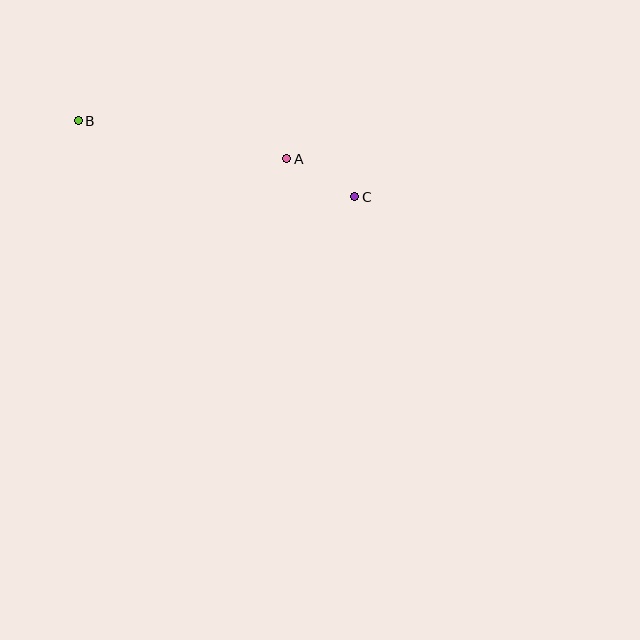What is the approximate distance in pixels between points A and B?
The distance between A and B is approximately 212 pixels.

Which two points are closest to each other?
Points A and C are closest to each other.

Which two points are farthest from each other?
Points B and C are farthest from each other.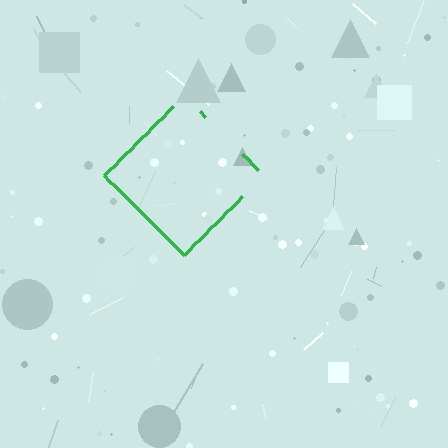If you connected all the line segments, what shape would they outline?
They would outline a diamond.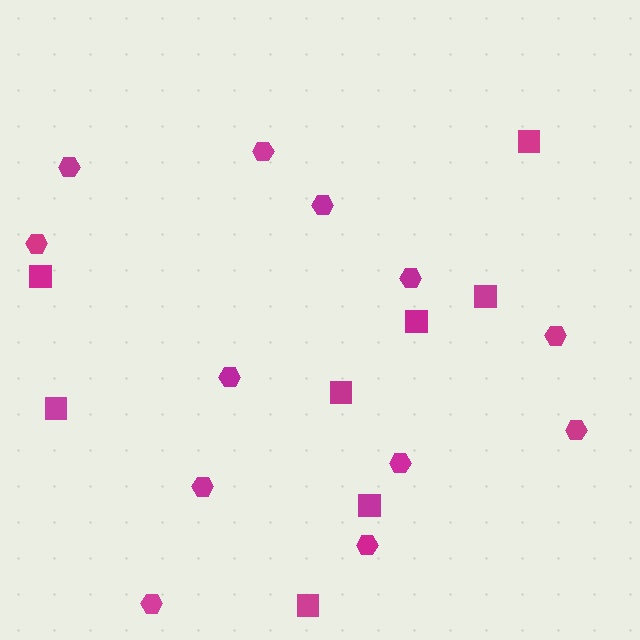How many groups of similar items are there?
There are 2 groups: one group of hexagons (12) and one group of squares (8).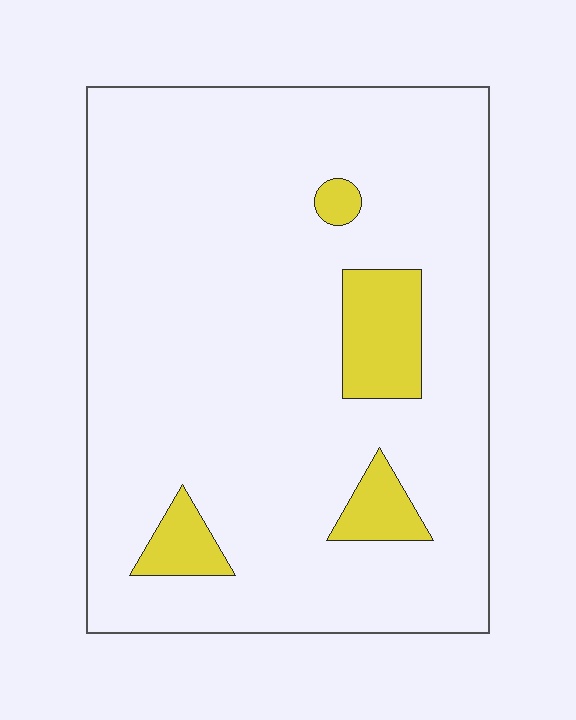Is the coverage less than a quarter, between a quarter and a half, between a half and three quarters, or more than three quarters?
Less than a quarter.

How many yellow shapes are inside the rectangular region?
4.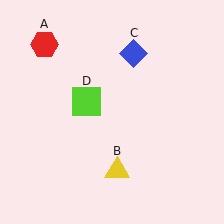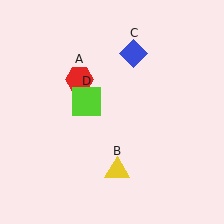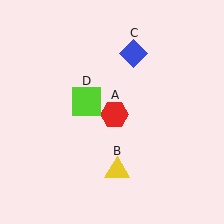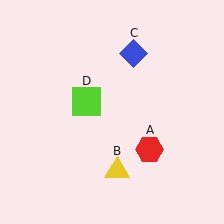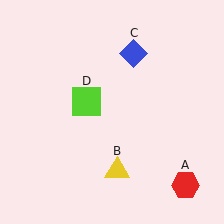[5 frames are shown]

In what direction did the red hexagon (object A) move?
The red hexagon (object A) moved down and to the right.